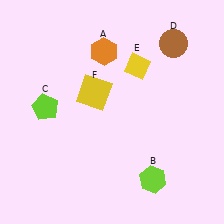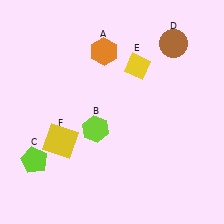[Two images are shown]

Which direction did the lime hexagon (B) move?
The lime hexagon (B) moved left.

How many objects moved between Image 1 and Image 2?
3 objects moved between the two images.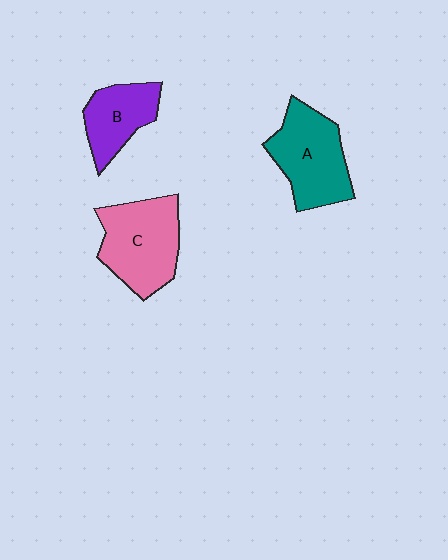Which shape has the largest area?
Shape C (pink).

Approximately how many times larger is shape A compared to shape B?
Approximately 1.4 times.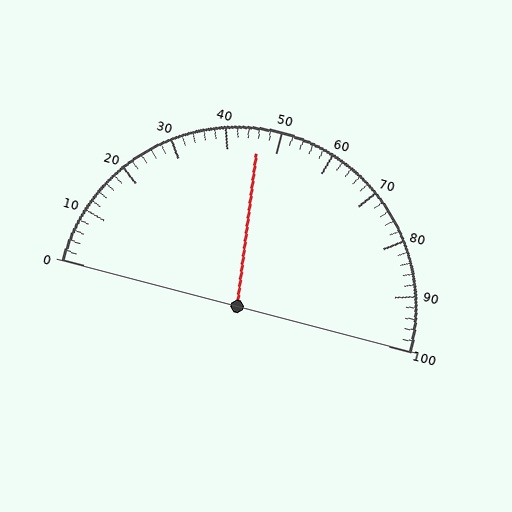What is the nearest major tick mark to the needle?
The nearest major tick mark is 50.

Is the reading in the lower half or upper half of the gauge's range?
The reading is in the lower half of the range (0 to 100).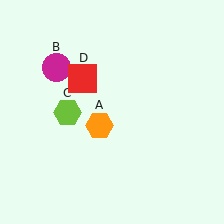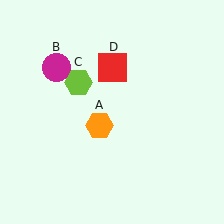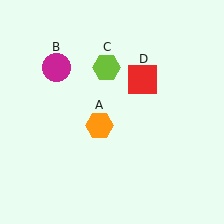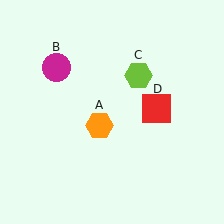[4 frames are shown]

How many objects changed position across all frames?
2 objects changed position: lime hexagon (object C), red square (object D).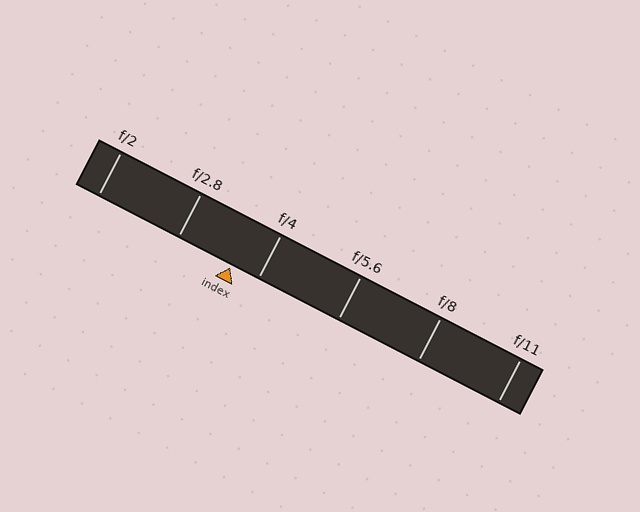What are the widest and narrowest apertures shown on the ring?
The widest aperture shown is f/2 and the narrowest is f/11.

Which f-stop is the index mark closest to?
The index mark is closest to f/4.